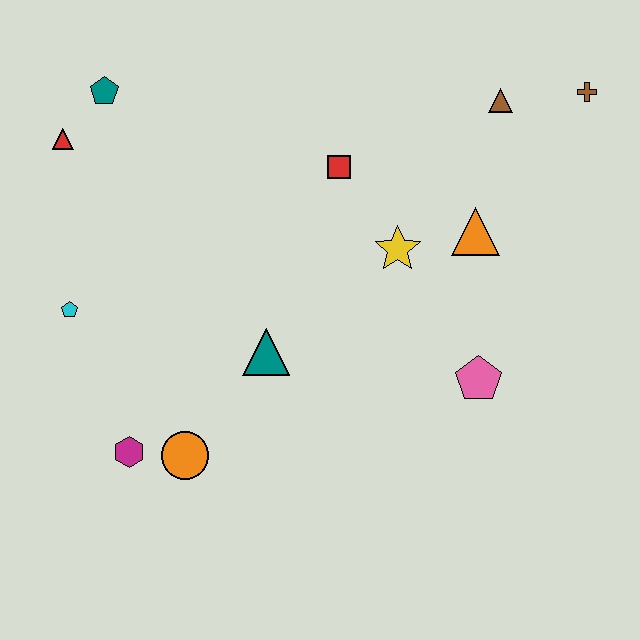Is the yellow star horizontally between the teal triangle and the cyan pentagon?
No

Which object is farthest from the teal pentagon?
The brown cross is farthest from the teal pentagon.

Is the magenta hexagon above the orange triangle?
No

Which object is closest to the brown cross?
The brown triangle is closest to the brown cross.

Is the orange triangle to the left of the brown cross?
Yes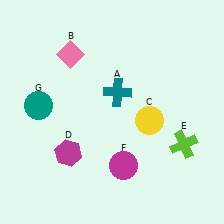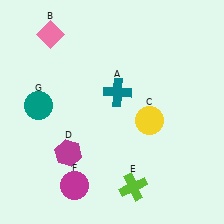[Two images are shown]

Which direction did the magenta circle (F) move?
The magenta circle (F) moved left.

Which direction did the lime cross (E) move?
The lime cross (E) moved left.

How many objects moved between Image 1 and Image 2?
3 objects moved between the two images.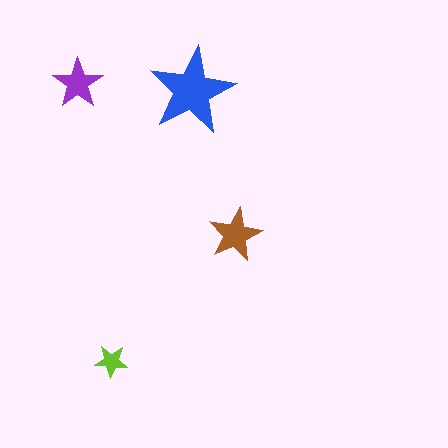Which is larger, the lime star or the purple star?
The purple one.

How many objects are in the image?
There are 4 objects in the image.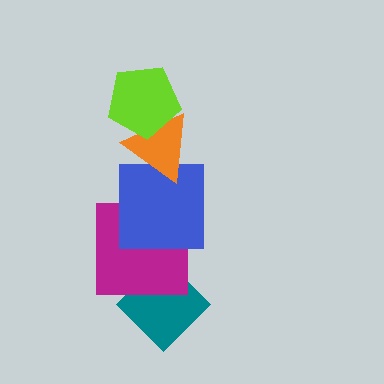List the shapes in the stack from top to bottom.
From top to bottom: the lime pentagon, the orange triangle, the blue square, the magenta square, the teal diamond.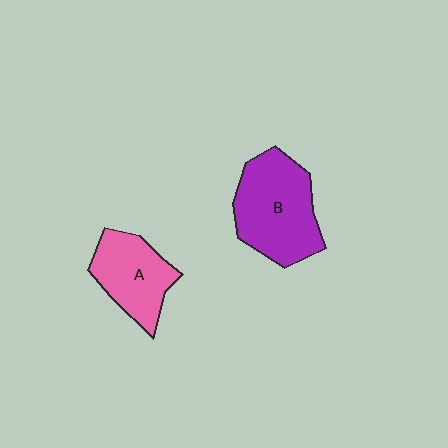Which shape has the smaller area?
Shape A (pink).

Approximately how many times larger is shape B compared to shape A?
Approximately 1.4 times.